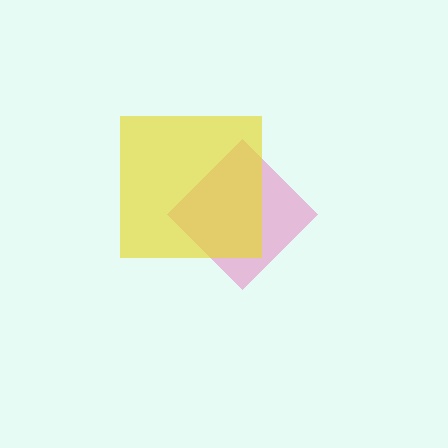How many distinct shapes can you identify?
There are 2 distinct shapes: a pink diamond, a yellow square.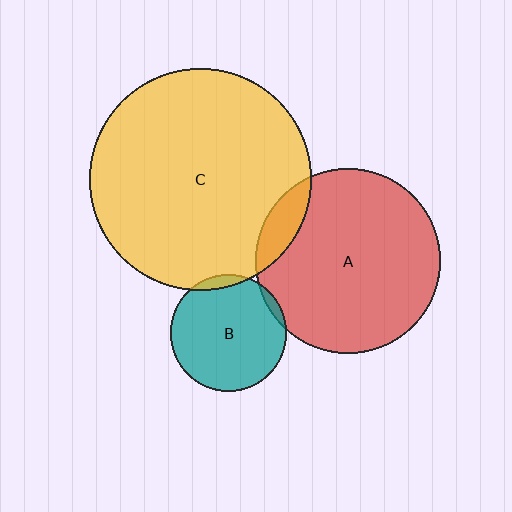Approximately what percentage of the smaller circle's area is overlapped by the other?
Approximately 5%.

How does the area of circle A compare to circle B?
Approximately 2.5 times.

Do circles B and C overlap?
Yes.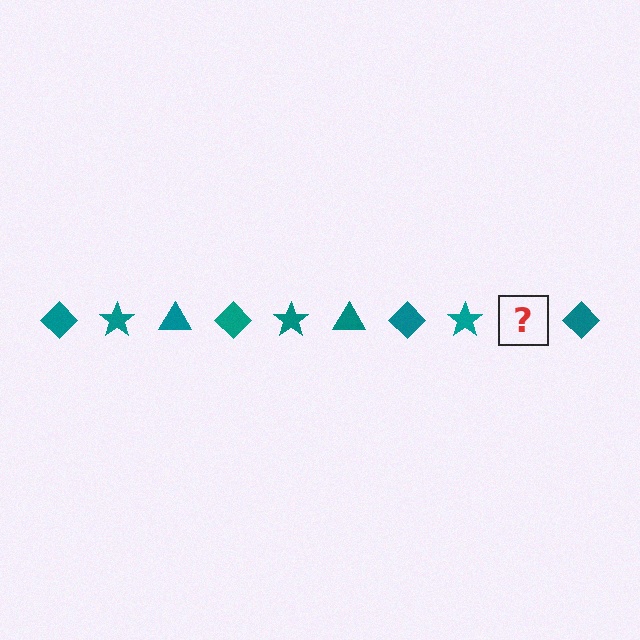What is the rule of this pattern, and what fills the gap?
The rule is that the pattern cycles through diamond, star, triangle shapes in teal. The gap should be filled with a teal triangle.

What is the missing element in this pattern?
The missing element is a teal triangle.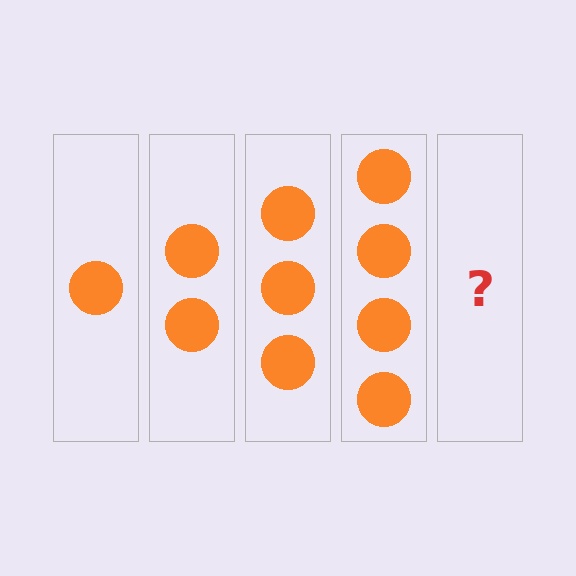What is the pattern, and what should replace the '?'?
The pattern is that each step adds one more circle. The '?' should be 5 circles.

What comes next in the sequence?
The next element should be 5 circles.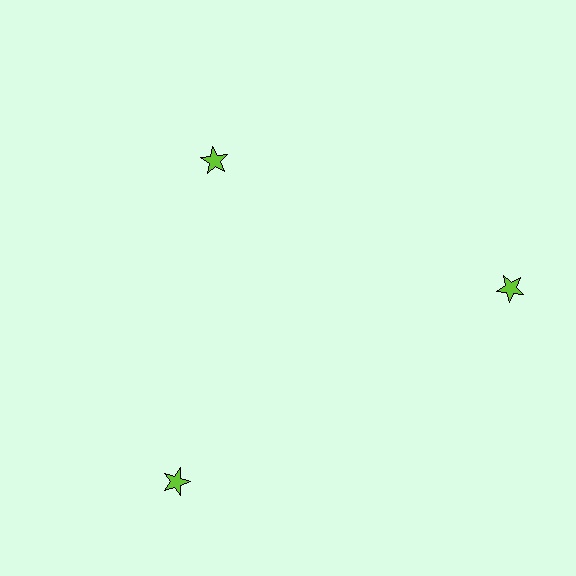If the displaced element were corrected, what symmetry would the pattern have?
It would have 3-fold rotational symmetry — the pattern would map onto itself every 120 degrees.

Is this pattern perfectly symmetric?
No. The 3 lime stars are arranged in a ring, but one element near the 11 o'clock position is pulled inward toward the center, breaking the 3-fold rotational symmetry.